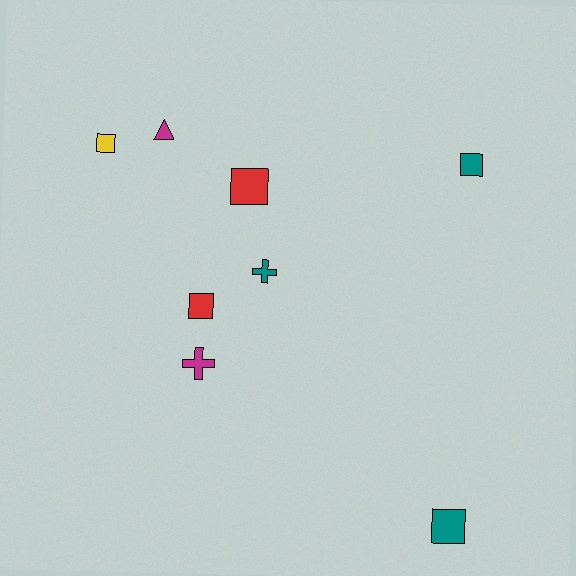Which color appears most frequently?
Teal, with 3 objects.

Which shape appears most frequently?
Square, with 5 objects.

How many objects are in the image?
There are 8 objects.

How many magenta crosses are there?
There is 1 magenta cross.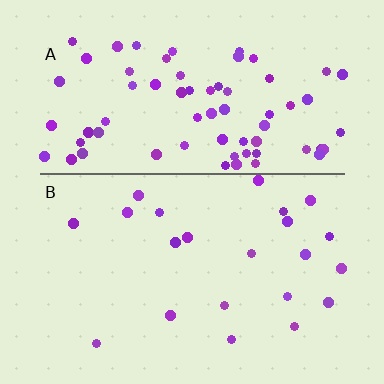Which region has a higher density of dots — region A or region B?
A (the top).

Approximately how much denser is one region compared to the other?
Approximately 3.3× — region A over region B.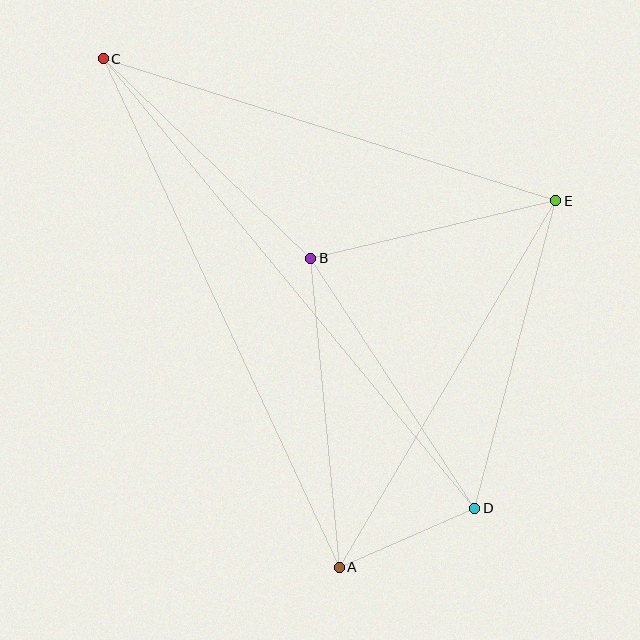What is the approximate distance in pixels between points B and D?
The distance between B and D is approximately 299 pixels.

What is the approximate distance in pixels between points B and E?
The distance between B and E is approximately 251 pixels.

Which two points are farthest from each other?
Points C and D are farthest from each other.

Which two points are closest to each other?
Points A and D are closest to each other.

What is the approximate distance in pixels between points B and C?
The distance between B and C is approximately 288 pixels.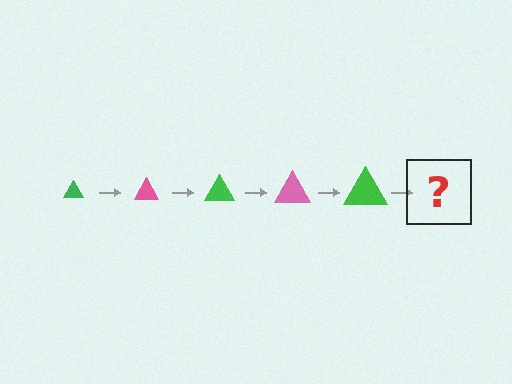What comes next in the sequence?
The next element should be a pink triangle, larger than the previous one.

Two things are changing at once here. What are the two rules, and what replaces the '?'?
The two rules are that the triangle grows larger each step and the color cycles through green and pink. The '?' should be a pink triangle, larger than the previous one.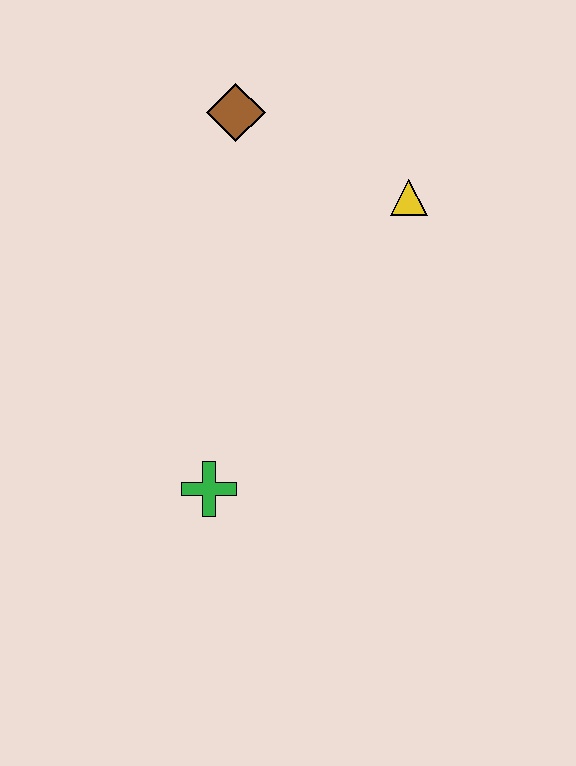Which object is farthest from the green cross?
The brown diamond is farthest from the green cross.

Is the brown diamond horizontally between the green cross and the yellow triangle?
Yes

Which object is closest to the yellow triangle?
The brown diamond is closest to the yellow triangle.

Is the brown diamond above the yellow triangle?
Yes